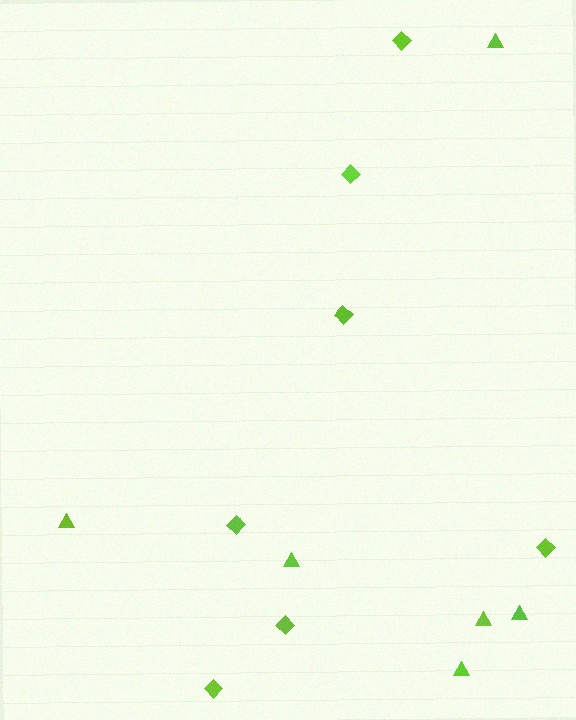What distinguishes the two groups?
There are 2 groups: one group of diamonds (7) and one group of triangles (6).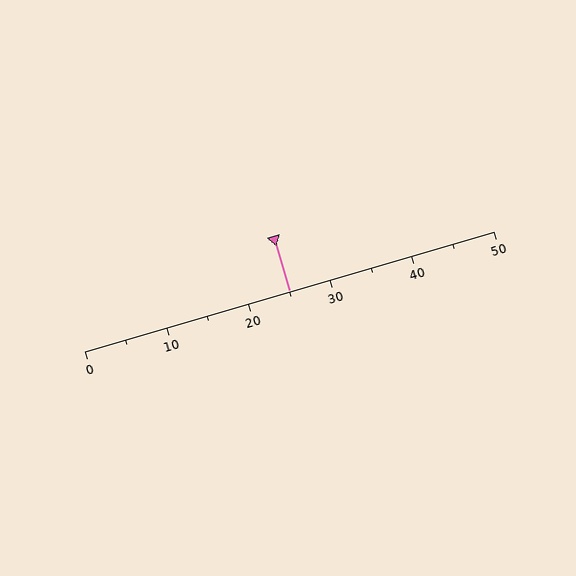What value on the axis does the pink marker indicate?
The marker indicates approximately 25.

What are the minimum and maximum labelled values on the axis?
The axis runs from 0 to 50.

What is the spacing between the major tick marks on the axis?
The major ticks are spaced 10 apart.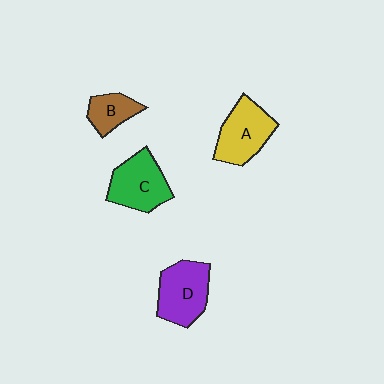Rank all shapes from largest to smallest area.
From largest to smallest: D (purple), A (yellow), C (green), B (brown).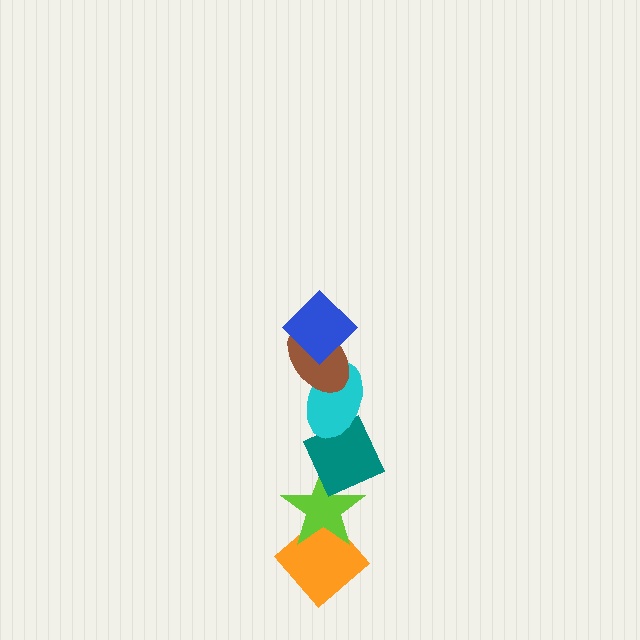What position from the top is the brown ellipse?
The brown ellipse is 2nd from the top.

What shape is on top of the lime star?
The teal diamond is on top of the lime star.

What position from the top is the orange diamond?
The orange diamond is 6th from the top.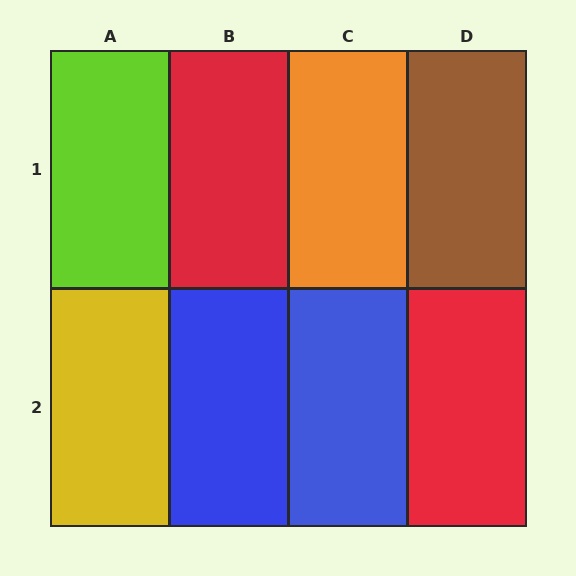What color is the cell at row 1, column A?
Lime.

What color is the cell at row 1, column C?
Orange.